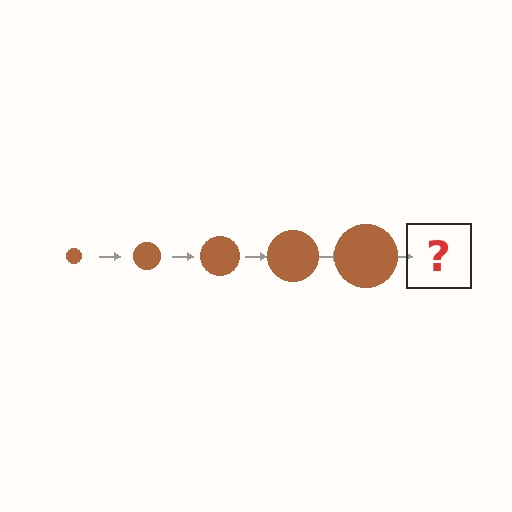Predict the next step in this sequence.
The next step is a brown circle, larger than the previous one.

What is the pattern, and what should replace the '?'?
The pattern is that the circle gets progressively larger each step. The '?' should be a brown circle, larger than the previous one.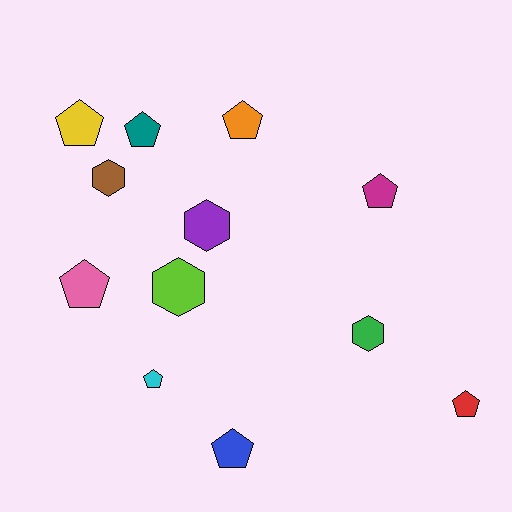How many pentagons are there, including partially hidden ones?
There are 8 pentagons.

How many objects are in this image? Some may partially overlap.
There are 12 objects.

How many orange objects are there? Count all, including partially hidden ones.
There is 1 orange object.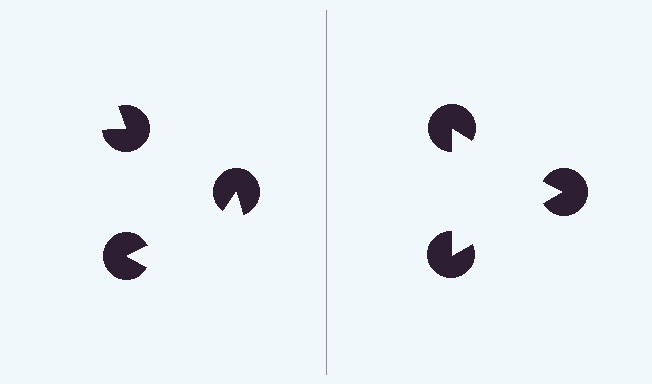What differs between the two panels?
The pac-man discs are positioned identically on both sides; only the wedge orientations differ. On the right they align to a triangle; on the left they are misaligned.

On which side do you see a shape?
An illusory triangle appears on the right side. On the left side the wedge cuts are rotated, so no coherent shape forms.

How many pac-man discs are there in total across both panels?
6 — 3 on each side.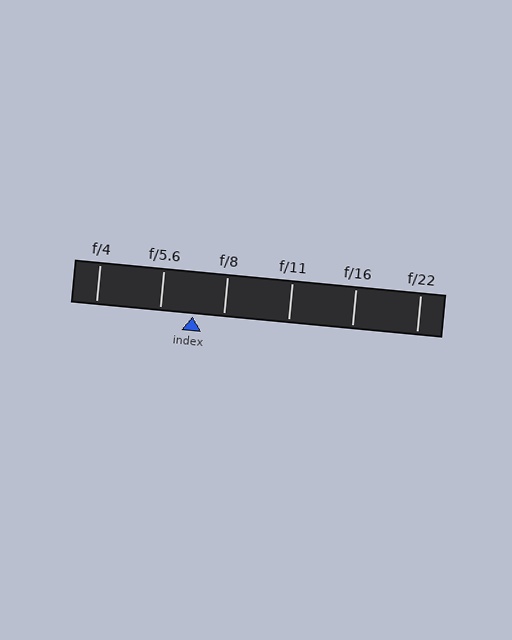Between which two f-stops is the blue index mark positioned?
The index mark is between f/5.6 and f/8.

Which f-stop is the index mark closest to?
The index mark is closest to f/8.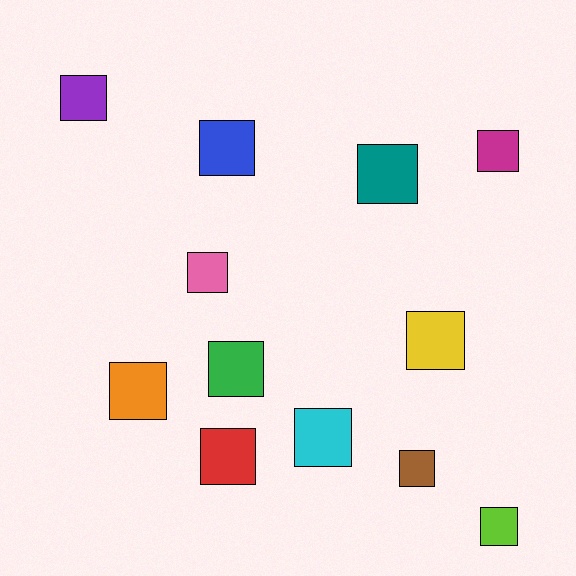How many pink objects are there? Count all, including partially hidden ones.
There is 1 pink object.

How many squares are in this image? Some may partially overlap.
There are 12 squares.